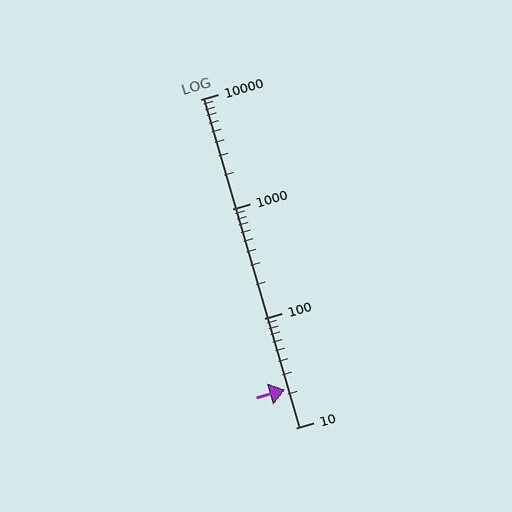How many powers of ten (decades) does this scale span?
The scale spans 3 decades, from 10 to 10000.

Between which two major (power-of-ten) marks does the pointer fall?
The pointer is between 10 and 100.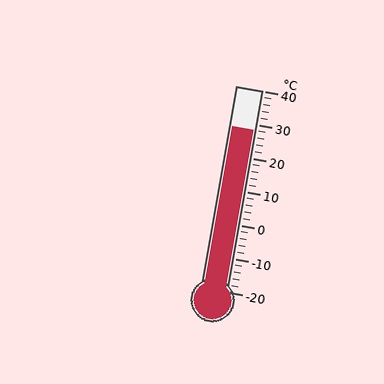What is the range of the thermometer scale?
The thermometer scale ranges from -20°C to 40°C.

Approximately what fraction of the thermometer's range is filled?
The thermometer is filled to approximately 80% of its range.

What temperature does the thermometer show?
The thermometer shows approximately 28°C.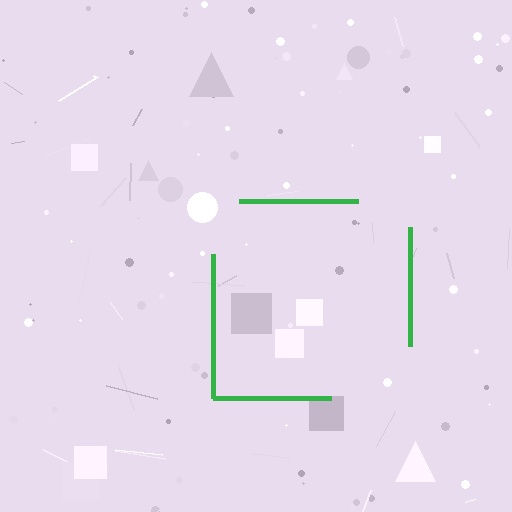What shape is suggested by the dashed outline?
The dashed outline suggests a square.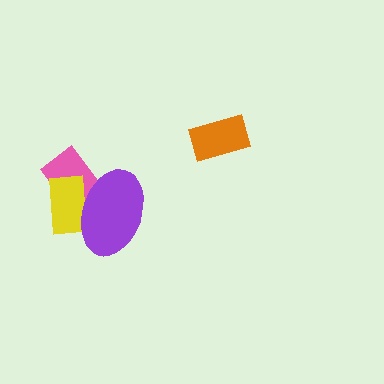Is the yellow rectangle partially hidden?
Yes, it is partially covered by another shape.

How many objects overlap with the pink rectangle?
2 objects overlap with the pink rectangle.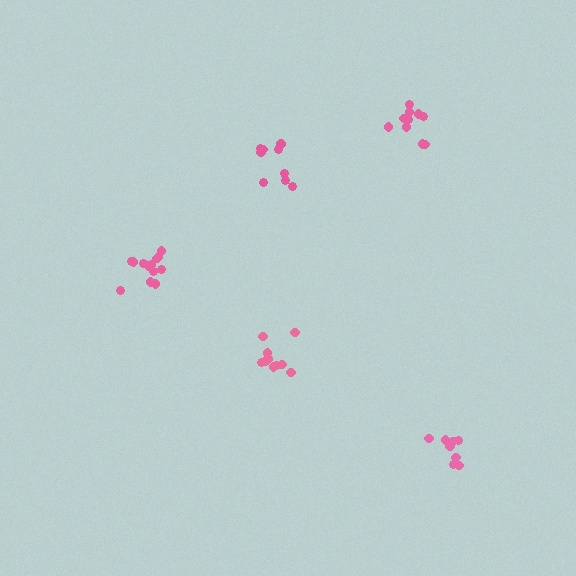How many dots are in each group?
Group 1: 8 dots, Group 2: 9 dots, Group 3: 13 dots, Group 4: 10 dots, Group 5: 10 dots (50 total).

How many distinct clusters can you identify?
There are 5 distinct clusters.